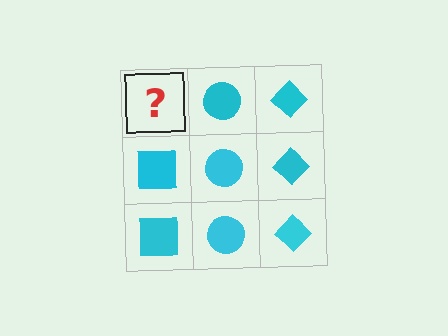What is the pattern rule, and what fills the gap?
The rule is that each column has a consistent shape. The gap should be filled with a cyan square.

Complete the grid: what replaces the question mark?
The question mark should be replaced with a cyan square.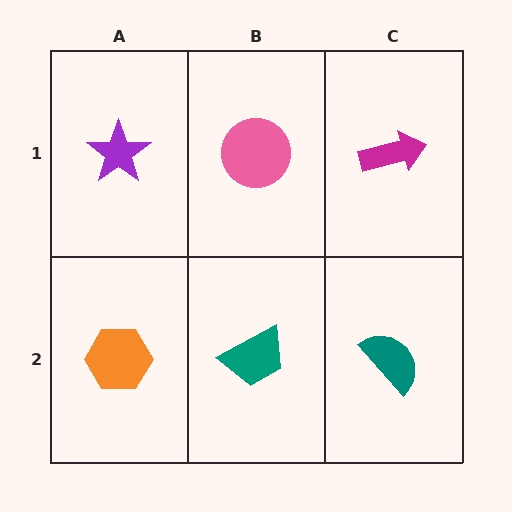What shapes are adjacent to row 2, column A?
A purple star (row 1, column A), a teal trapezoid (row 2, column B).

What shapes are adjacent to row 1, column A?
An orange hexagon (row 2, column A), a pink circle (row 1, column B).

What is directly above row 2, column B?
A pink circle.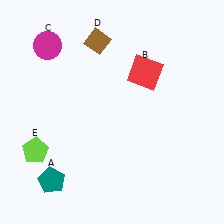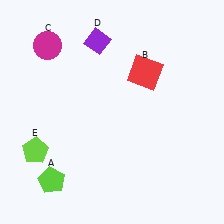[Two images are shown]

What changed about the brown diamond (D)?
In Image 1, D is brown. In Image 2, it changed to purple.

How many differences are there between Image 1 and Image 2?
There are 2 differences between the two images.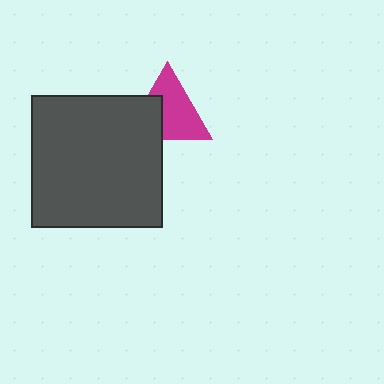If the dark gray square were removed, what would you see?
You would see the complete magenta triangle.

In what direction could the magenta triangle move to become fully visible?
The magenta triangle could move toward the upper-right. That would shift it out from behind the dark gray square entirely.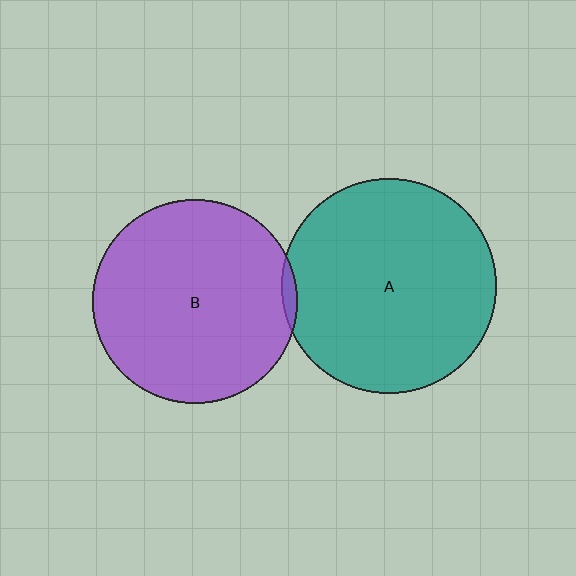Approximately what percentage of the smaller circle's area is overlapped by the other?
Approximately 5%.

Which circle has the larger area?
Circle A (teal).